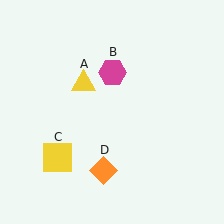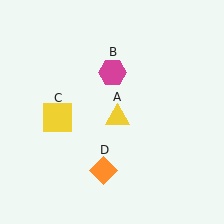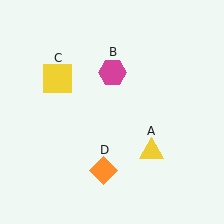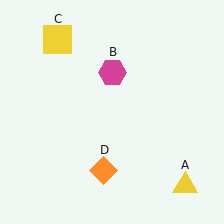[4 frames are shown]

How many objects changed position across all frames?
2 objects changed position: yellow triangle (object A), yellow square (object C).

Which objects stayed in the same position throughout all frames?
Magenta hexagon (object B) and orange diamond (object D) remained stationary.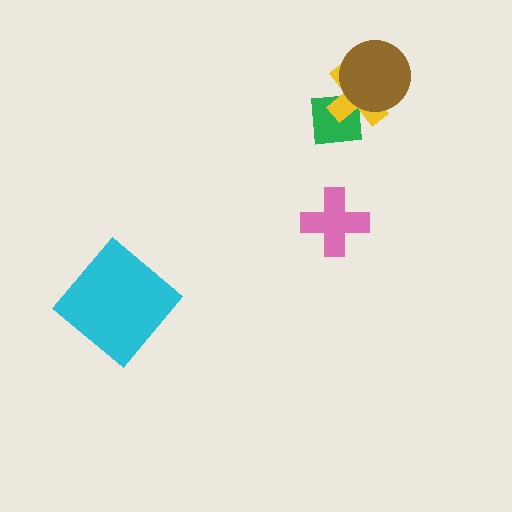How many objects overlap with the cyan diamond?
0 objects overlap with the cyan diamond.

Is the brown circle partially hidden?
No, no other shape covers it.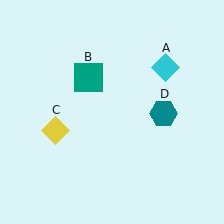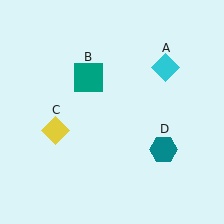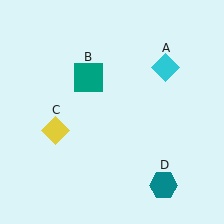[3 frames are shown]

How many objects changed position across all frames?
1 object changed position: teal hexagon (object D).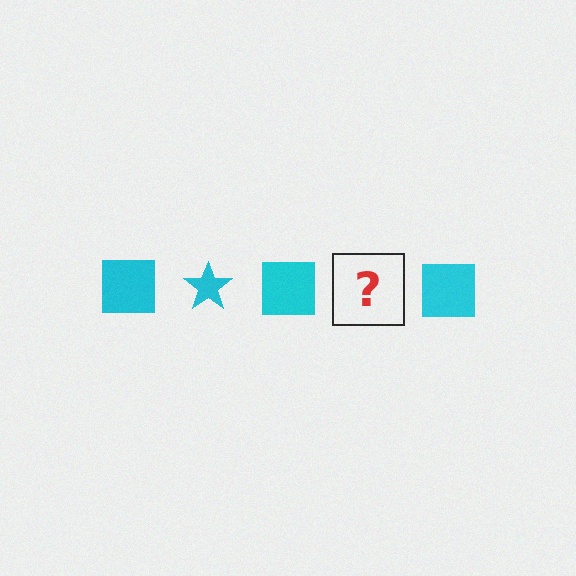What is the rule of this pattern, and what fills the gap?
The rule is that the pattern cycles through square, star shapes in cyan. The gap should be filled with a cyan star.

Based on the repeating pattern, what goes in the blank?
The blank should be a cyan star.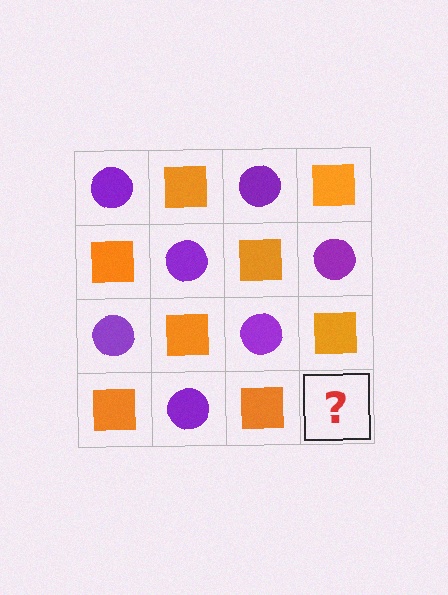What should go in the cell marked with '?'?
The missing cell should contain a purple circle.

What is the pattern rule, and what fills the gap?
The rule is that it alternates purple circle and orange square in a checkerboard pattern. The gap should be filled with a purple circle.